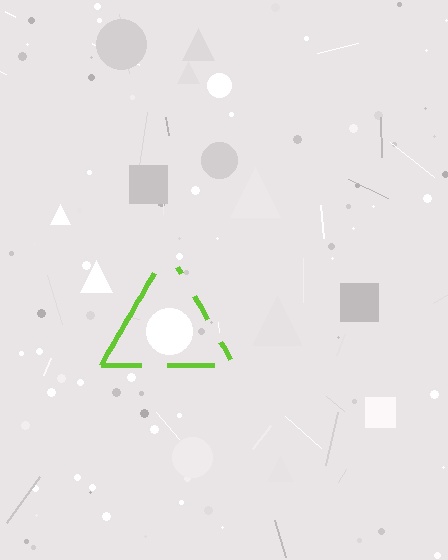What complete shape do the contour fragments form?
The contour fragments form a triangle.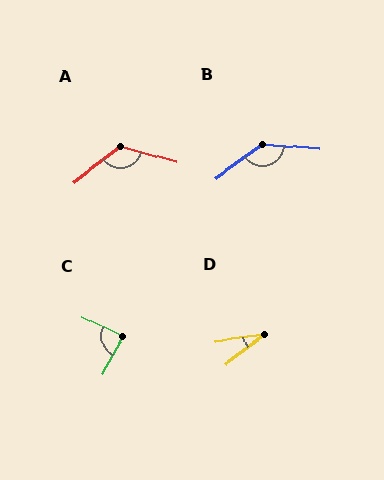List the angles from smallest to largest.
D (29°), C (86°), A (126°), B (139°).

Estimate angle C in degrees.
Approximately 86 degrees.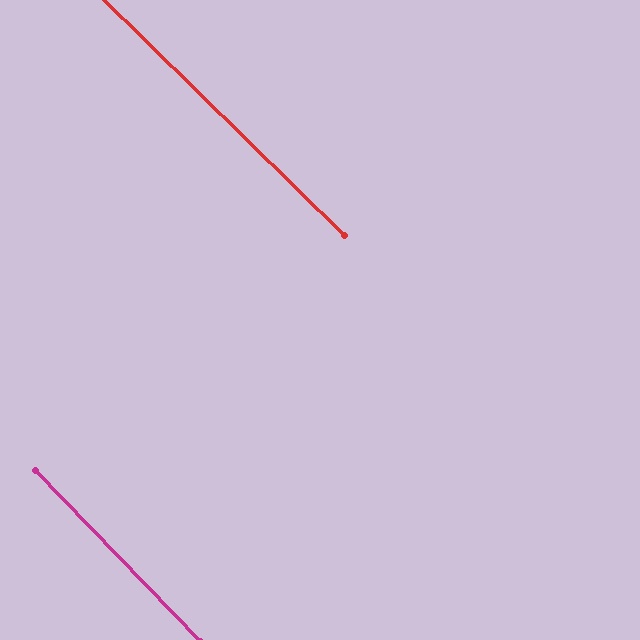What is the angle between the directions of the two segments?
Approximately 1 degree.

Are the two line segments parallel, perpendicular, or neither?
Parallel — their directions differ by only 1.4°.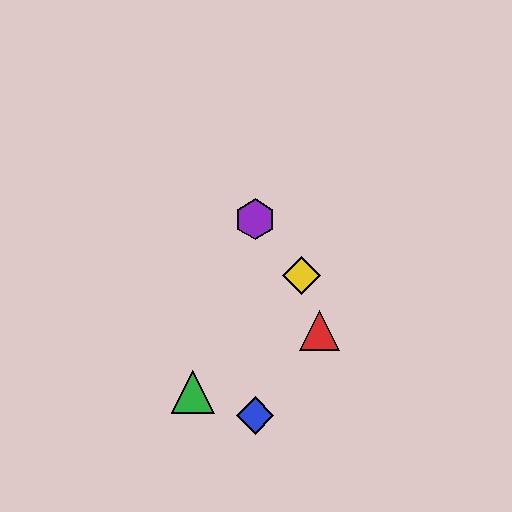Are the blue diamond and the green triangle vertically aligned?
No, the blue diamond is at x≈255 and the green triangle is at x≈193.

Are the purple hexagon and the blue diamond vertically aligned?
Yes, both are at x≈255.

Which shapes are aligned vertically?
The blue diamond, the purple hexagon are aligned vertically.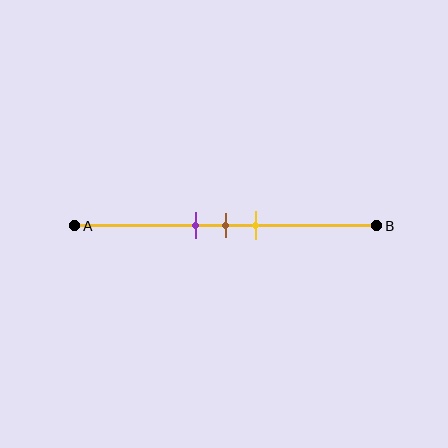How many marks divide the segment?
There are 3 marks dividing the segment.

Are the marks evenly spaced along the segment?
Yes, the marks are approximately evenly spaced.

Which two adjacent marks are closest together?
The purple and brown marks are the closest adjacent pair.